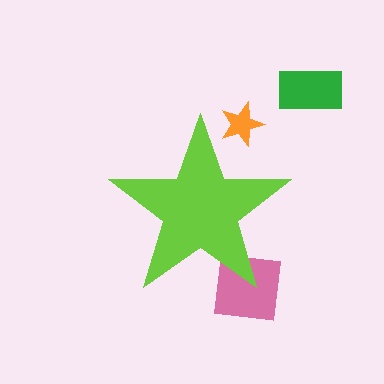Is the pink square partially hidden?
Yes, the pink square is partially hidden behind the lime star.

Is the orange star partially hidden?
Yes, the orange star is partially hidden behind the lime star.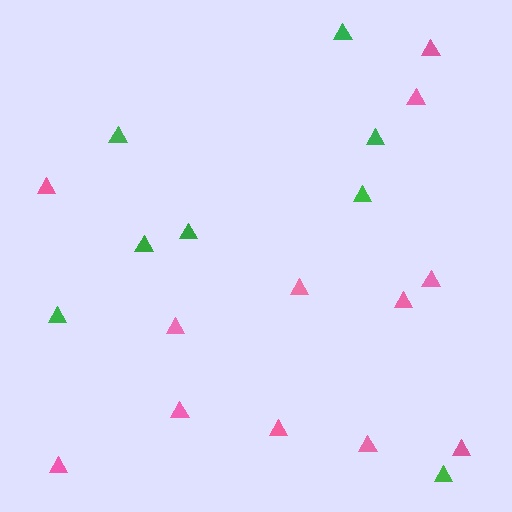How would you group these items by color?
There are 2 groups: one group of pink triangles (12) and one group of green triangles (8).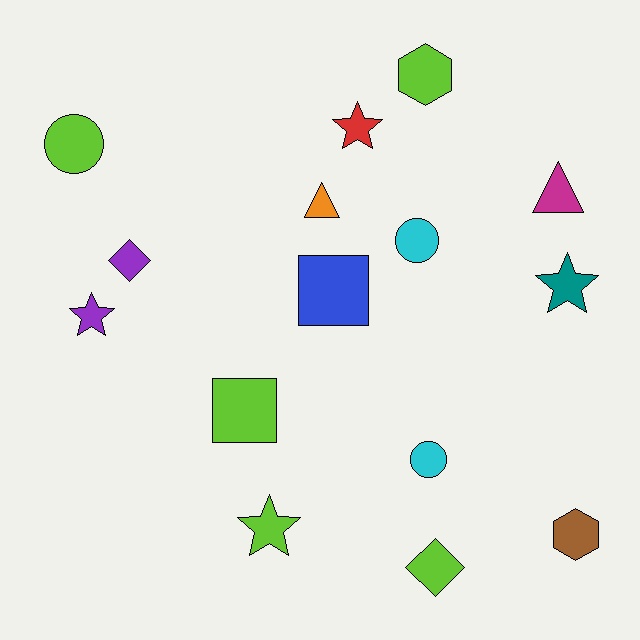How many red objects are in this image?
There is 1 red object.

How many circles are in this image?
There are 3 circles.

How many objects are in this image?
There are 15 objects.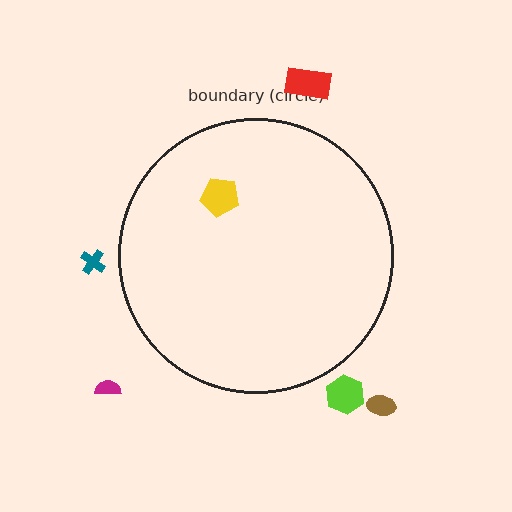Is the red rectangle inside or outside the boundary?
Outside.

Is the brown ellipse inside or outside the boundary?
Outside.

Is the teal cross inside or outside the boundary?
Outside.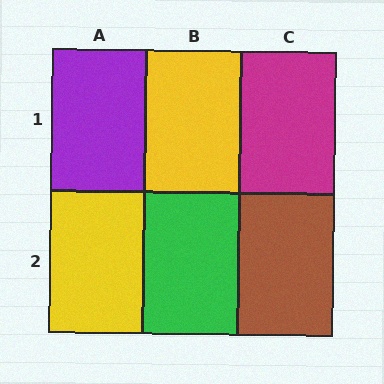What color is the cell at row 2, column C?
Brown.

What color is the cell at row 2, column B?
Green.